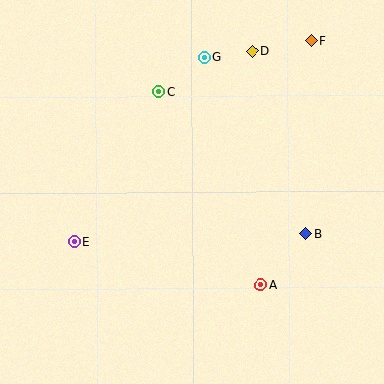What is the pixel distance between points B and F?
The distance between B and F is 193 pixels.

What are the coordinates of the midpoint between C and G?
The midpoint between C and G is at (182, 75).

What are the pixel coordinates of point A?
Point A is at (261, 285).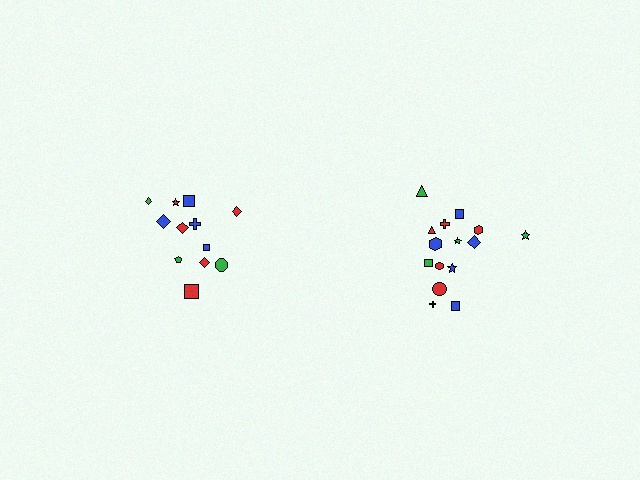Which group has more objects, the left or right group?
The right group.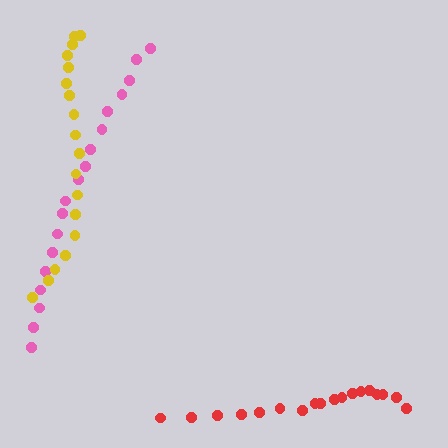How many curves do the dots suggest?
There are 3 distinct paths.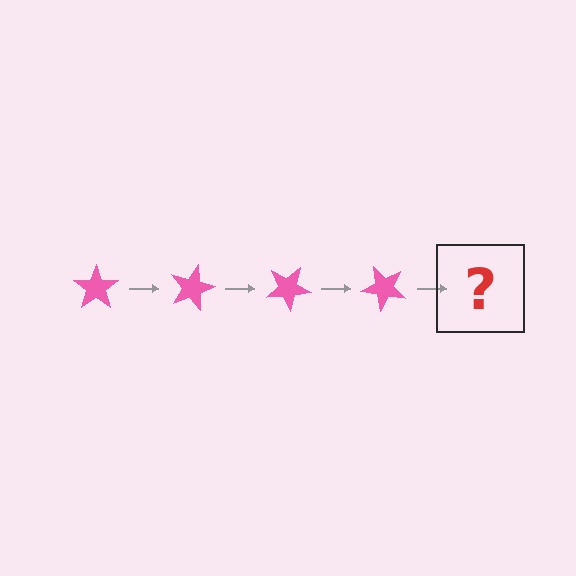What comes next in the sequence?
The next element should be a pink star rotated 60 degrees.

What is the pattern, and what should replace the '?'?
The pattern is that the star rotates 15 degrees each step. The '?' should be a pink star rotated 60 degrees.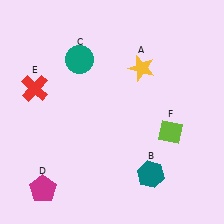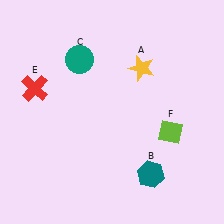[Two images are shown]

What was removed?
The magenta pentagon (D) was removed in Image 2.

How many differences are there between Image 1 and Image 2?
There is 1 difference between the two images.